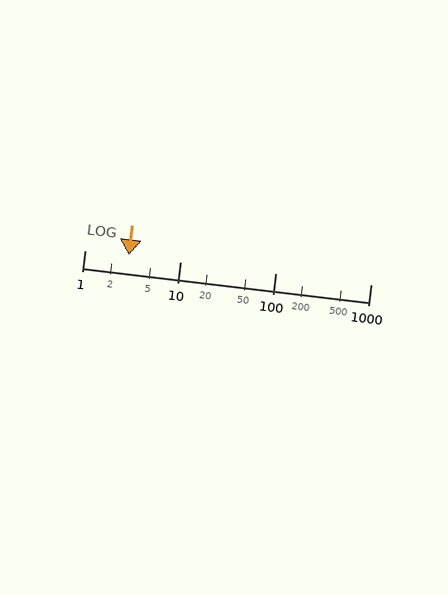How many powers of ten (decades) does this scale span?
The scale spans 3 decades, from 1 to 1000.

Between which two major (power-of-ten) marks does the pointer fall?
The pointer is between 1 and 10.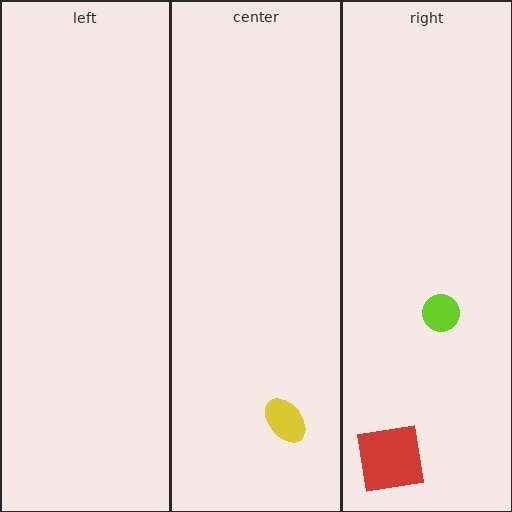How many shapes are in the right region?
2.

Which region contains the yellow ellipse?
The center region.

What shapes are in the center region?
The yellow ellipse.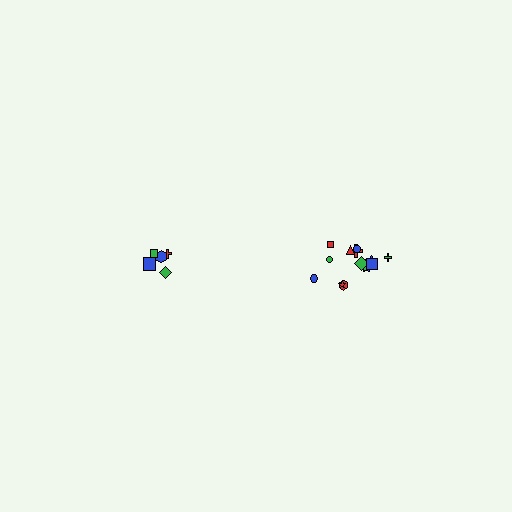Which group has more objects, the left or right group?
The right group.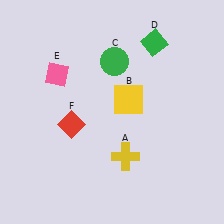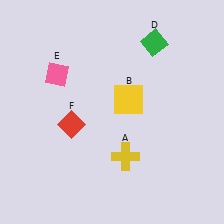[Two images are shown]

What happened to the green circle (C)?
The green circle (C) was removed in Image 2. It was in the top-right area of Image 1.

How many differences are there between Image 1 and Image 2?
There is 1 difference between the two images.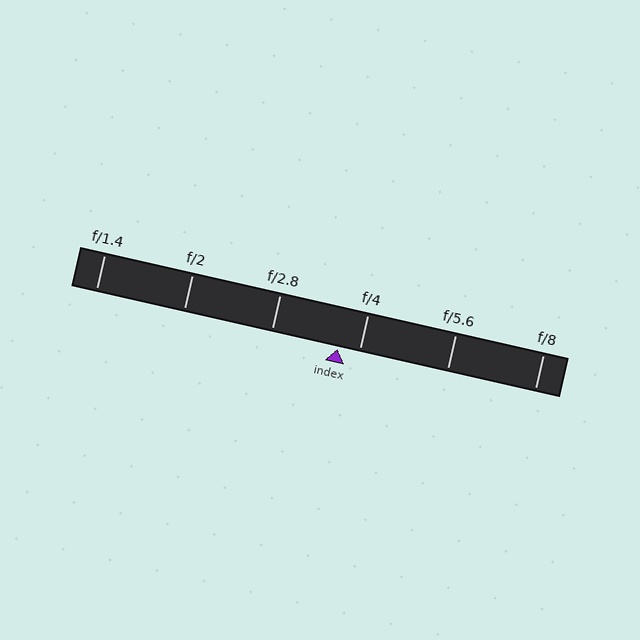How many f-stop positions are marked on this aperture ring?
There are 6 f-stop positions marked.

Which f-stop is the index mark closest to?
The index mark is closest to f/4.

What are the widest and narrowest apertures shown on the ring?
The widest aperture shown is f/1.4 and the narrowest is f/8.